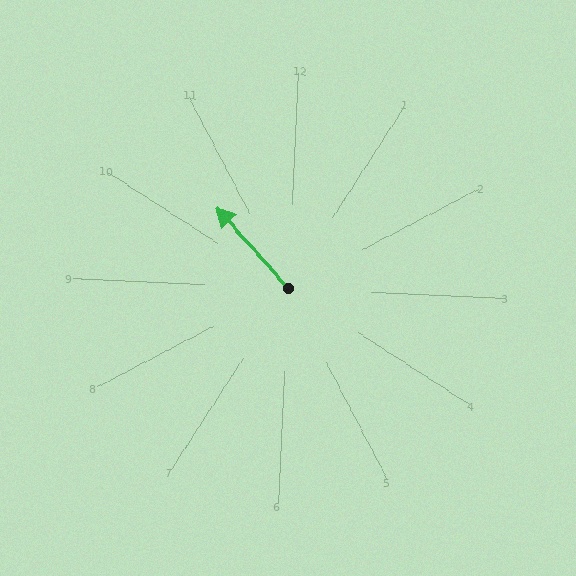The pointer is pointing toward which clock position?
Roughly 11 o'clock.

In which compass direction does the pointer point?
Northwest.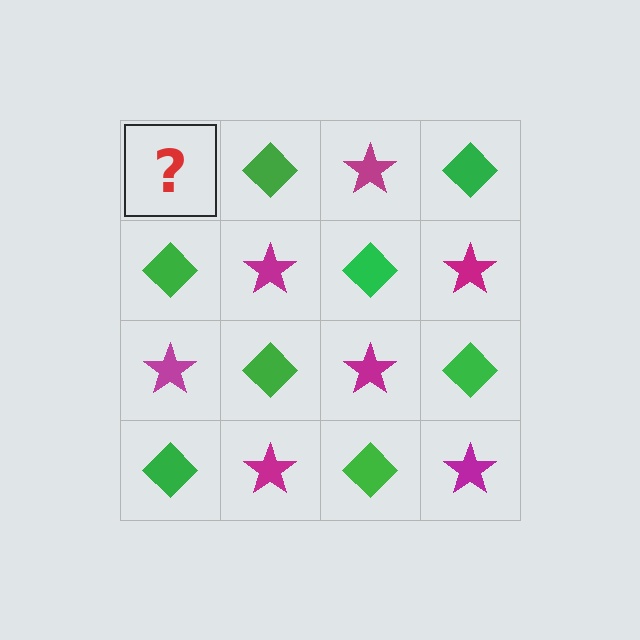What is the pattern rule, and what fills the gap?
The rule is that it alternates magenta star and green diamond in a checkerboard pattern. The gap should be filled with a magenta star.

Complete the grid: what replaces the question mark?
The question mark should be replaced with a magenta star.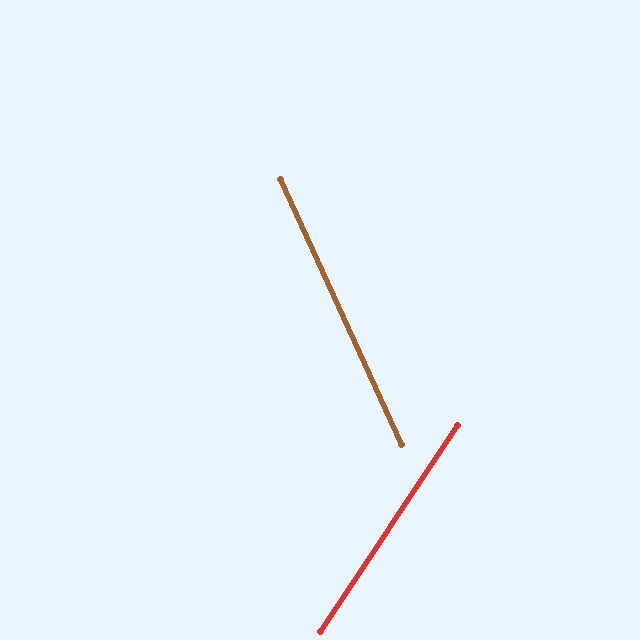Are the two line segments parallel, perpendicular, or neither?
Neither parallel nor perpendicular — they differ by about 58°.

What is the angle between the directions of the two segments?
Approximately 58 degrees.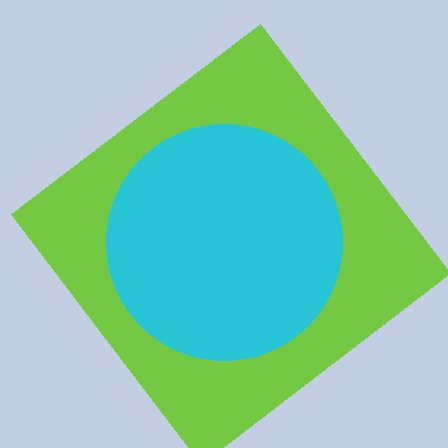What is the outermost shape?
The lime diamond.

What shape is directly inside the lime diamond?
The cyan circle.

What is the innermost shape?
The cyan circle.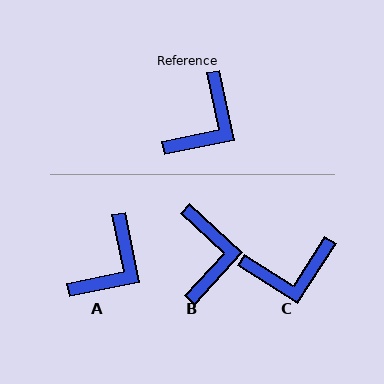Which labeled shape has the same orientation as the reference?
A.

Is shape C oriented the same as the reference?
No, it is off by about 44 degrees.